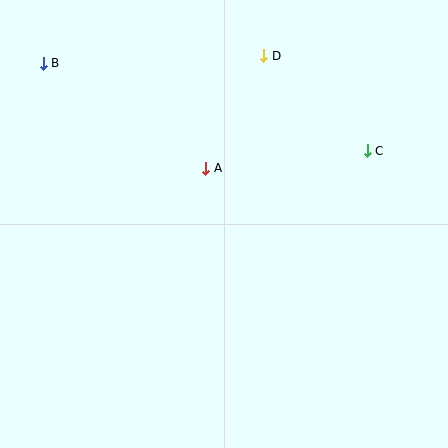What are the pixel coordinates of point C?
Point C is at (367, 151).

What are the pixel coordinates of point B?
Point B is at (43, 63).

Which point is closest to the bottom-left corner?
Point A is closest to the bottom-left corner.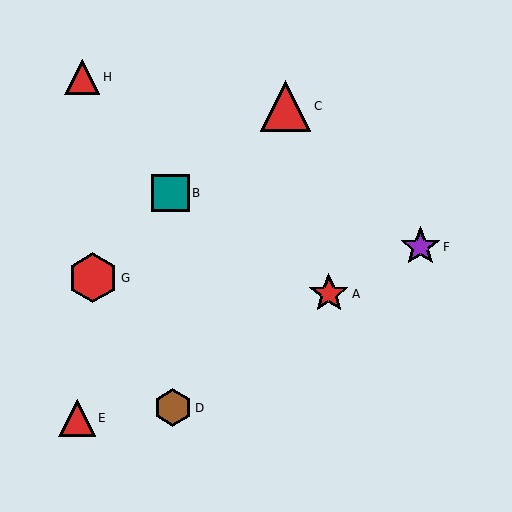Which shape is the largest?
The red triangle (labeled C) is the largest.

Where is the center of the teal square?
The center of the teal square is at (170, 193).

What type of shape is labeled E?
Shape E is a red triangle.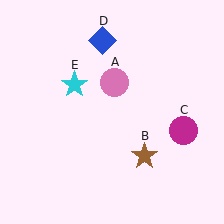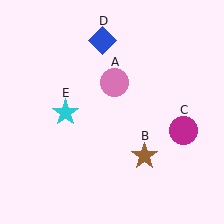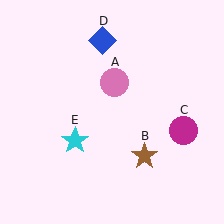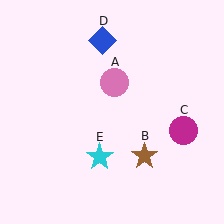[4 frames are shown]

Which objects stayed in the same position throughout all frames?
Pink circle (object A) and brown star (object B) and magenta circle (object C) and blue diamond (object D) remained stationary.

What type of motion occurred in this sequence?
The cyan star (object E) rotated counterclockwise around the center of the scene.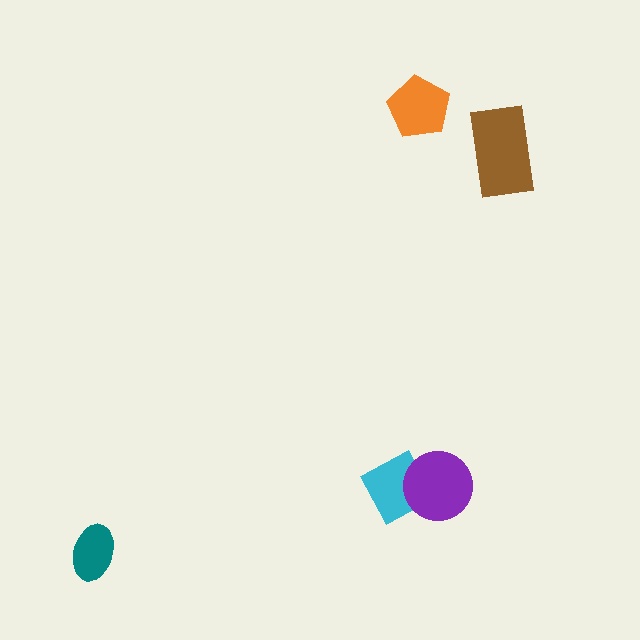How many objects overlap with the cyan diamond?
1 object overlaps with the cyan diamond.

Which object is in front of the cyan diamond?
The purple circle is in front of the cyan diamond.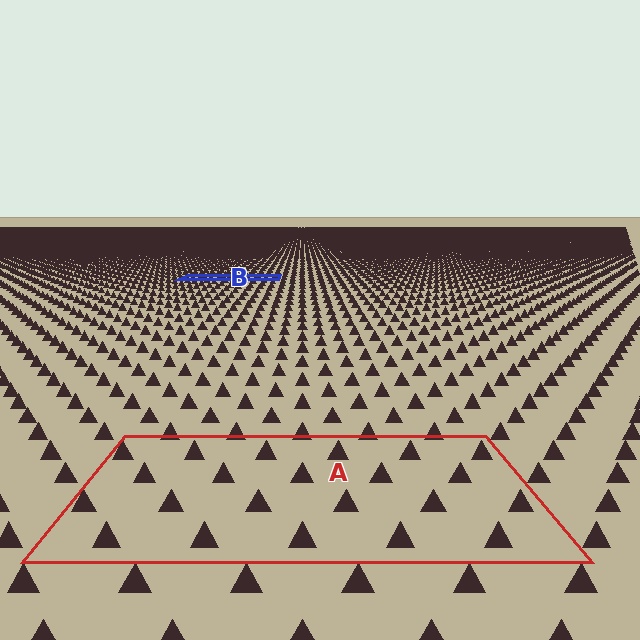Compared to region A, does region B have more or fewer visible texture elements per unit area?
Region B has more texture elements per unit area — they are packed more densely because it is farther away.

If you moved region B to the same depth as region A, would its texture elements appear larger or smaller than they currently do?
They would appear larger. At a closer depth, the same texture elements are projected at a bigger on-screen size.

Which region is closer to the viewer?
Region A is closer. The texture elements there are larger and more spread out.